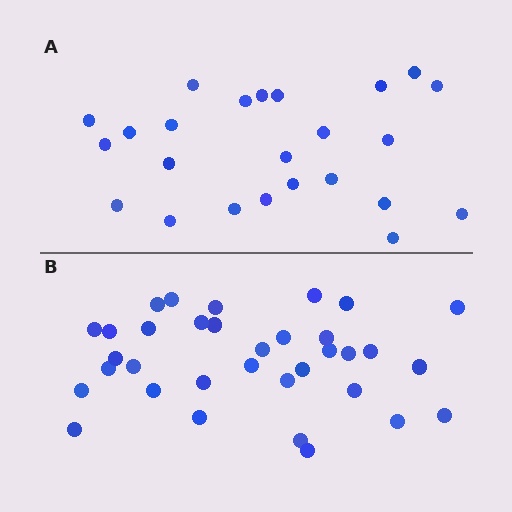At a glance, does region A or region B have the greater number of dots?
Region B (the bottom region) has more dots.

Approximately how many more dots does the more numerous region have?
Region B has roughly 10 or so more dots than region A.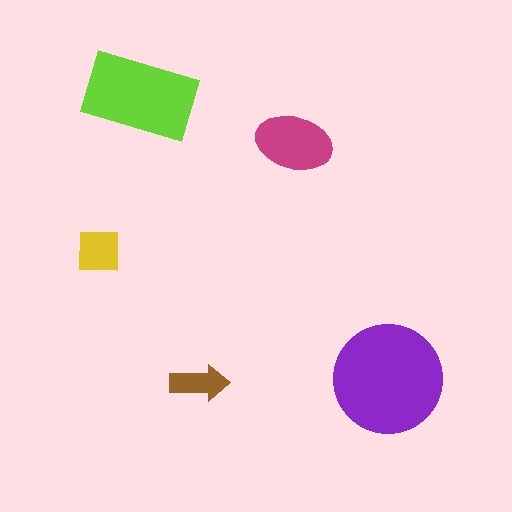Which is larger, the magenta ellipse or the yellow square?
The magenta ellipse.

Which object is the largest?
The purple circle.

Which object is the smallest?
The brown arrow.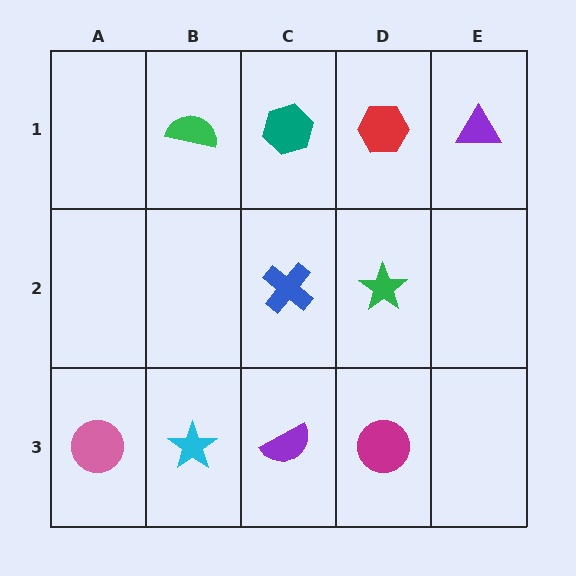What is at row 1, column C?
A teal hexagon.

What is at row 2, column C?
A blue cross.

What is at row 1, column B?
A green semicircle.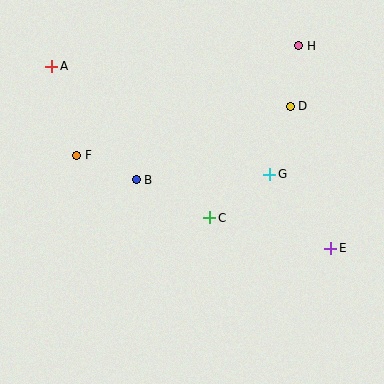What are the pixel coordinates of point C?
Point C is at (210, 218).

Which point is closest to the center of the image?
Point C at (210, 218) is closest to the center.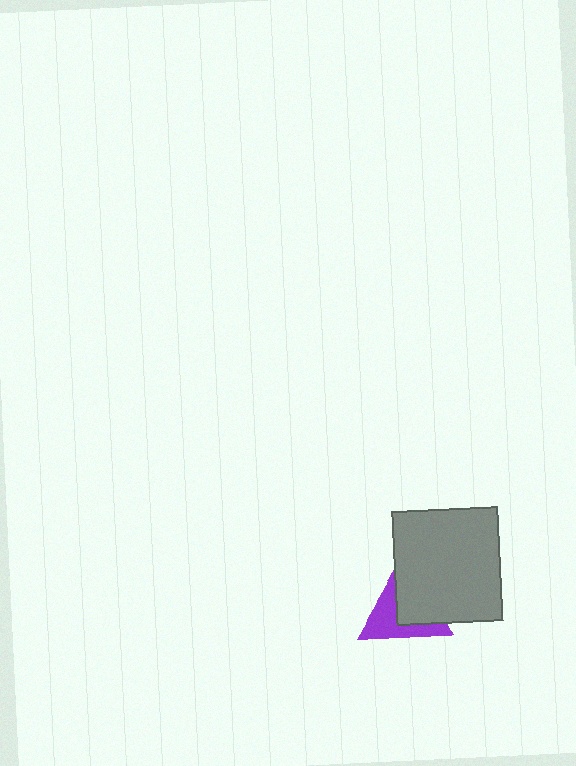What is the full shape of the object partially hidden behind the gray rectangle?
The partially hidden object is a purple triangle.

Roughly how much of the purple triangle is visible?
About half of it is visible (roughly 51%).